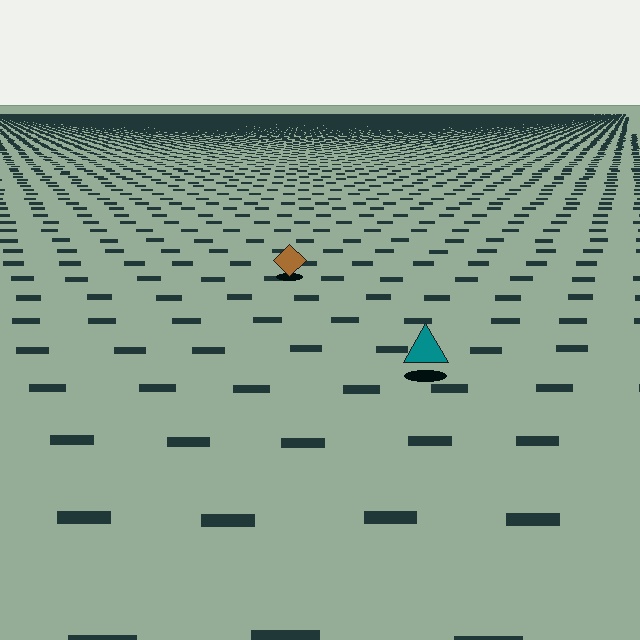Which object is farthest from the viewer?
The brown diamond is farthest from the viewer. It appears smaller and the ground texture around it is denser.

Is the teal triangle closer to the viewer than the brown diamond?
Yes. The teal triangle is closer — you can tell from the texture gradient: the ground texture is coarser near it.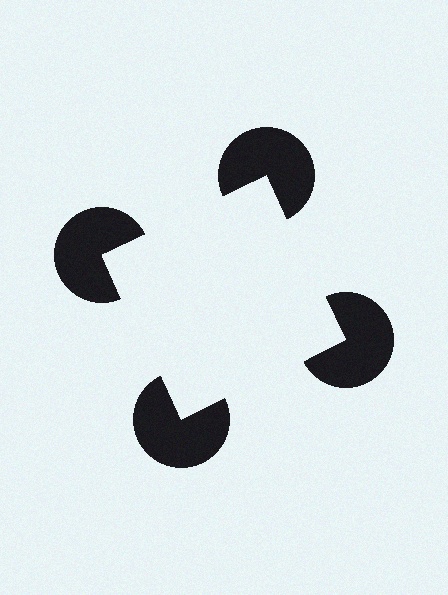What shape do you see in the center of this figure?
An illusory square — its edges are inferred from the aligned wedge cuts in the pac-man discs, not physically drawn.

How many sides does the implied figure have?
4 sides.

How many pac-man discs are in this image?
There are 4 — one at each vertex of the illusory square.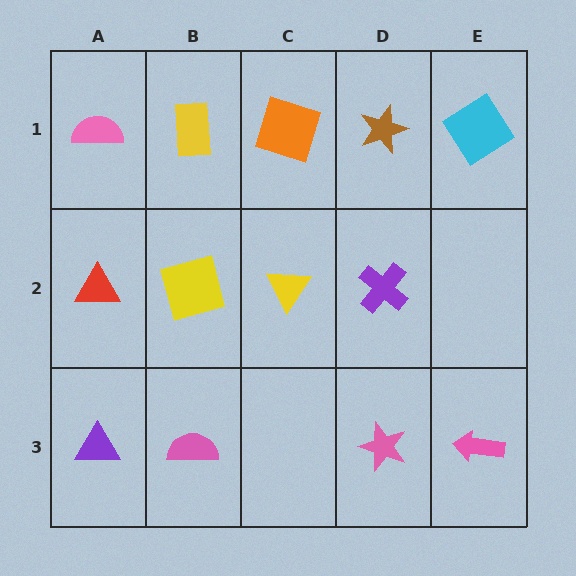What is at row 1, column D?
A brown star.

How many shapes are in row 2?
4 shapes.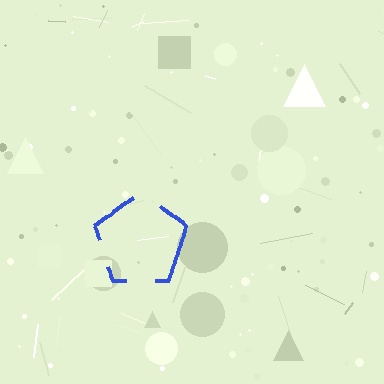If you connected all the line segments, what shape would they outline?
They would outline a pentagon.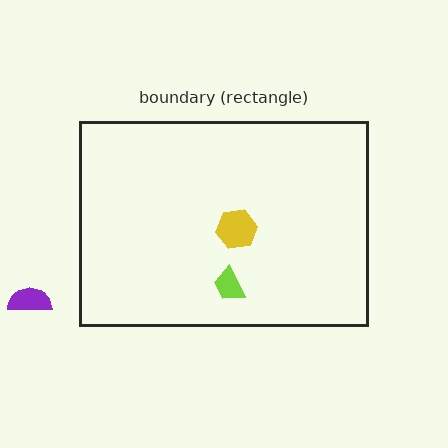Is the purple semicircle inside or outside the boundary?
Outside.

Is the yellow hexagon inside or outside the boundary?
Inside.